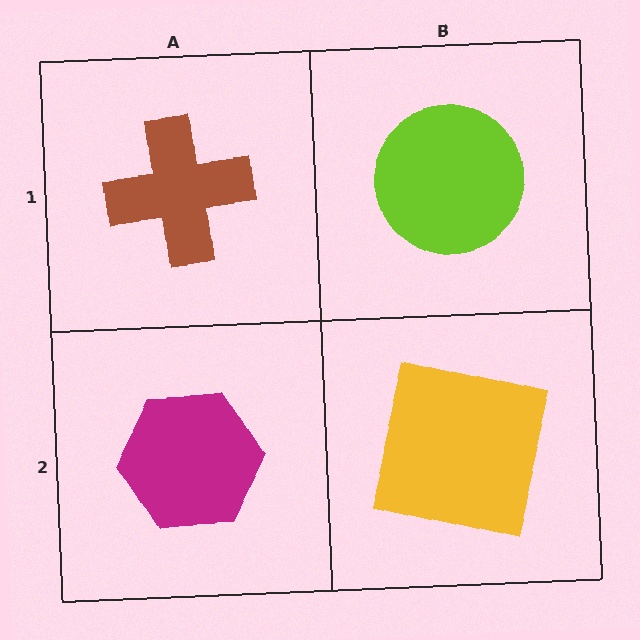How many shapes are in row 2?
2 shapes.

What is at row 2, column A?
A magenta hexagon.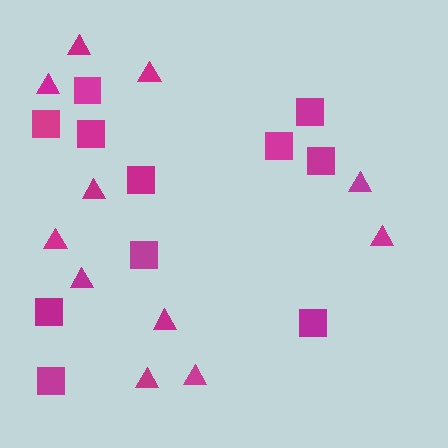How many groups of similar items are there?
There are 2 groups: one group of triangles (11) and one group of squares (11).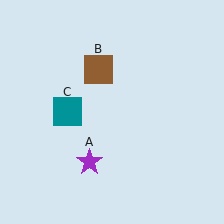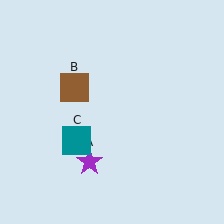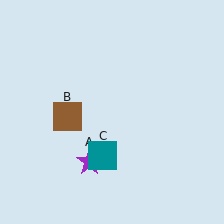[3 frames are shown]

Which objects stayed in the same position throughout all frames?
Purple star (object A) remained stationary.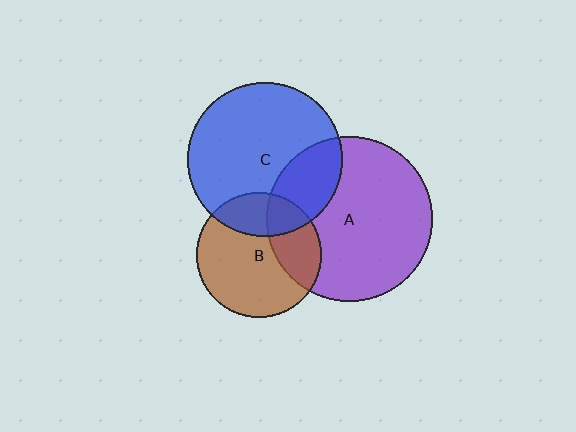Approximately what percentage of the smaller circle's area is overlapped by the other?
Approximately 25%.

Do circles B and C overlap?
Yes.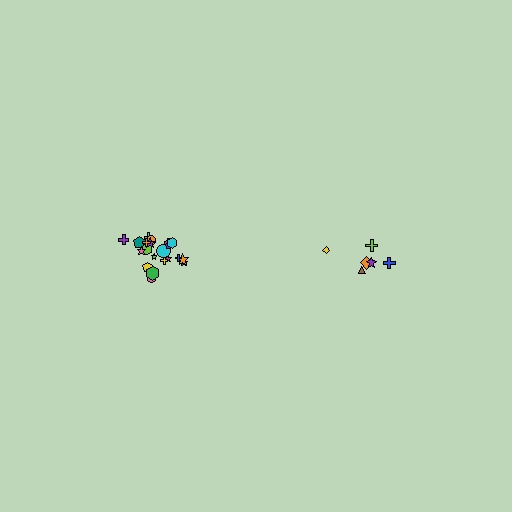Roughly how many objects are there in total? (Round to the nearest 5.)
Roughly 30 objects in total.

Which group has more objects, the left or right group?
The left group.